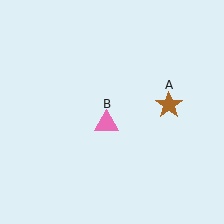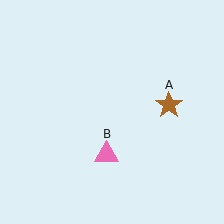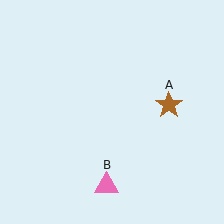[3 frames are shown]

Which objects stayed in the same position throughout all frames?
Brown star (object A) remained stationary.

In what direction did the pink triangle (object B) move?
The pink triangle (object B) moved down.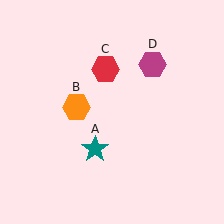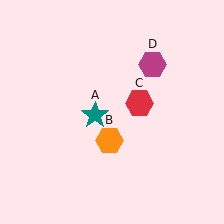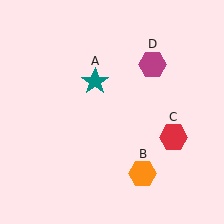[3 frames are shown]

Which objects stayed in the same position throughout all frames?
Magenta hexagon (object D) remained stationary.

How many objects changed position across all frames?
3 objects changed position: teal star (object A), orange hexagon (object B), red hexagon (object C).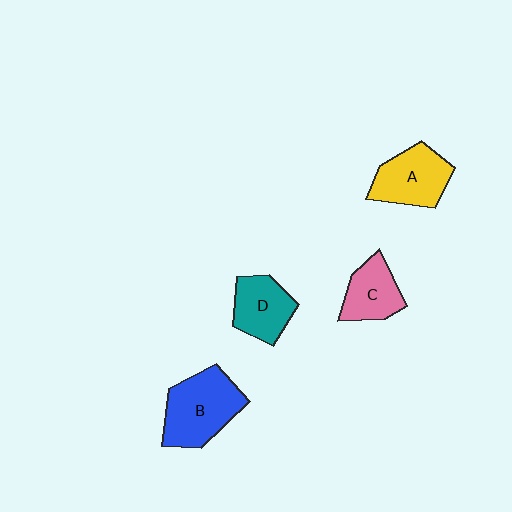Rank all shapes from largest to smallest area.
From largest to smallest: B (blue), A (yellow), D (teal), C (pink).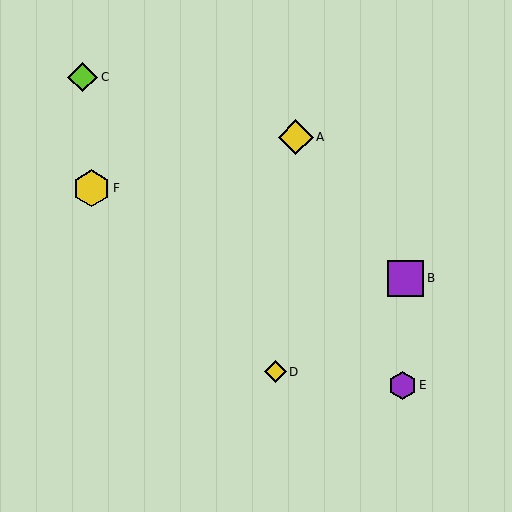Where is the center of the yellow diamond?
The center of the yellow diamond is at (296, 137).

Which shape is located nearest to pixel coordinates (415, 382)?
The purple hexagon (labeled E) at (402, 385) is nearest to that location.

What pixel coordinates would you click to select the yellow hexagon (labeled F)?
Click at (92, 188) to select the yellow hexagon F.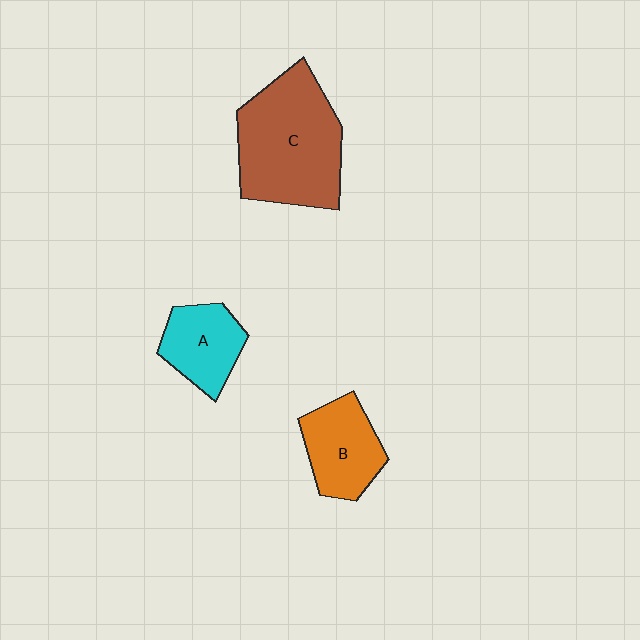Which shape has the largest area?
Shape C (brown).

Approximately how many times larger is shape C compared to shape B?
Approximately 1.9 times.